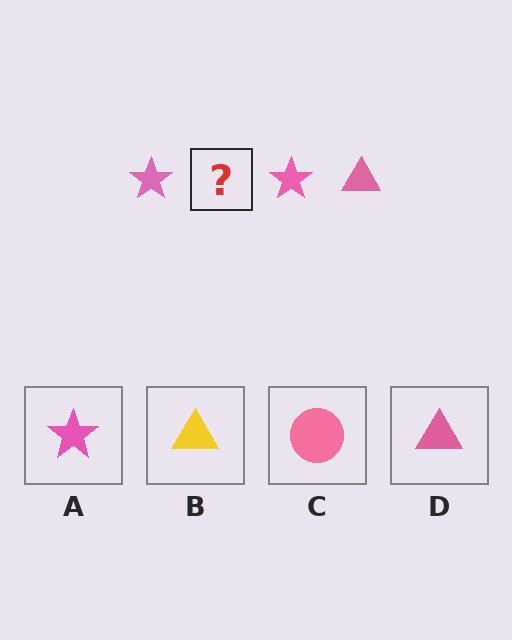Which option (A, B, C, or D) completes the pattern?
D.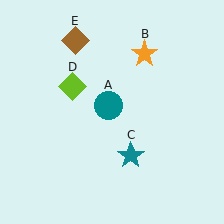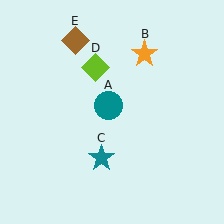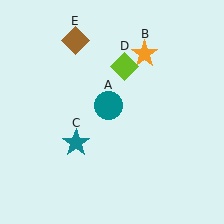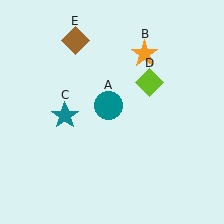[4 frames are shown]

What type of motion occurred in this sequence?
The teal star (object C), lime diamond (object D) rotated clockwise around the center of the scene.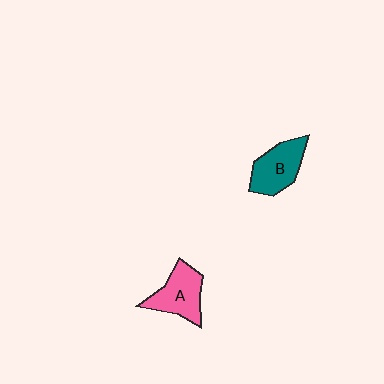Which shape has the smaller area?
Shape A (pink).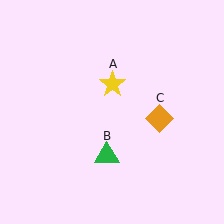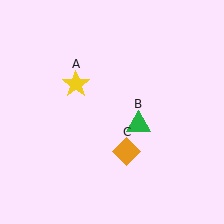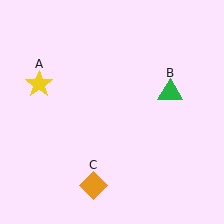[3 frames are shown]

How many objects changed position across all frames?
3 objects changed position: yellow star (object A), green triangle (object B), orange diamond (object C).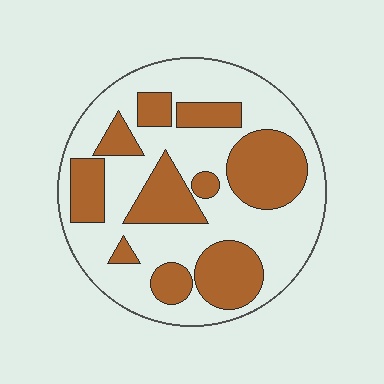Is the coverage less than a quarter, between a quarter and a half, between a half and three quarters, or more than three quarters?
Between a quarter and a half.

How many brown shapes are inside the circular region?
10.